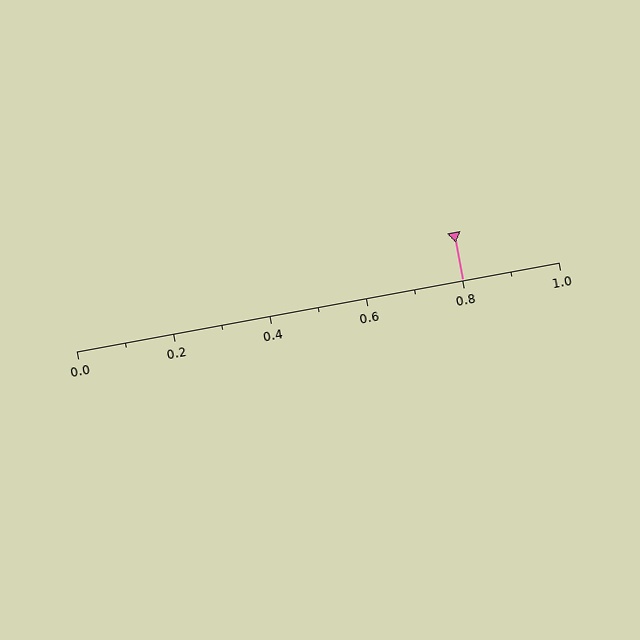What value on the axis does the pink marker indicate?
The marker indicates approximately 0.8.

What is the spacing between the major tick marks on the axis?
The major ticks are spaced 0.2 apart.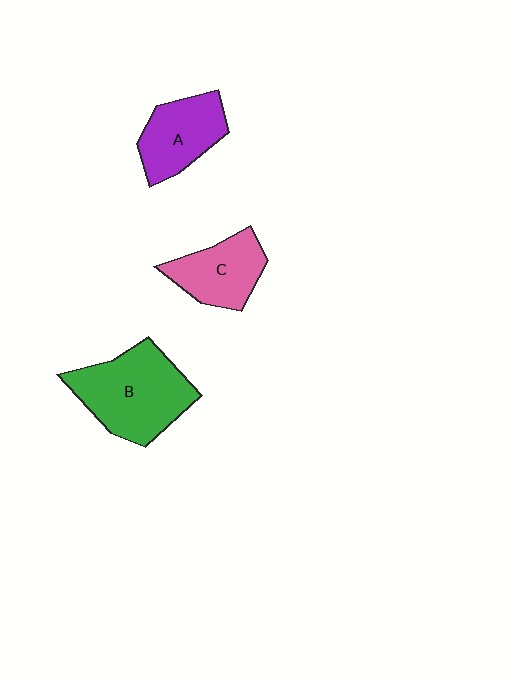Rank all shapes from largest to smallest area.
From largest to smallest: B (green), A (purple), C (pink).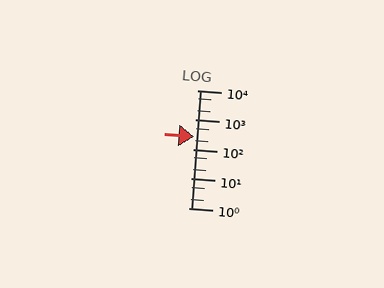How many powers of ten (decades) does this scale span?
The scale spans 4 decades, from 1 to 10000.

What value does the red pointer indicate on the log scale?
The pointer indicates approximately 270.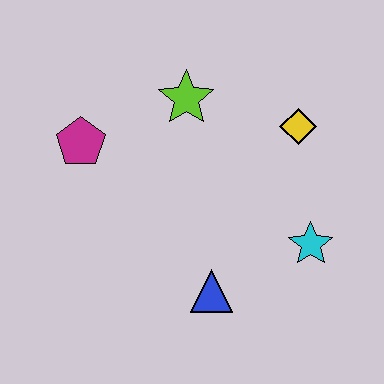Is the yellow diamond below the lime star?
Yes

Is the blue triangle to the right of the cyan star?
No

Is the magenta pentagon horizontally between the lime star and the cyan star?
No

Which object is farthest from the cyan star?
The magenta pentagon is farthest from the cyan star.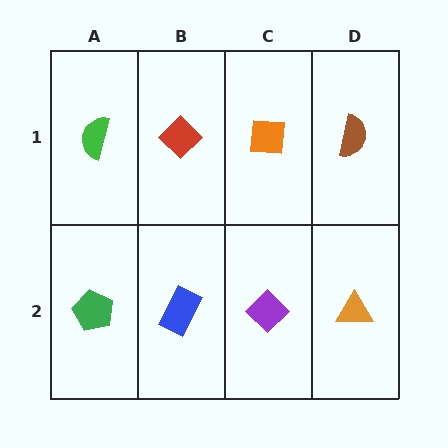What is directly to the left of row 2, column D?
A purple diamond.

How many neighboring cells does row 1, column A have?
2.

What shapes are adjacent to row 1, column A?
A green pentagon (row 2, column A), a red diamond (row 1, column B).